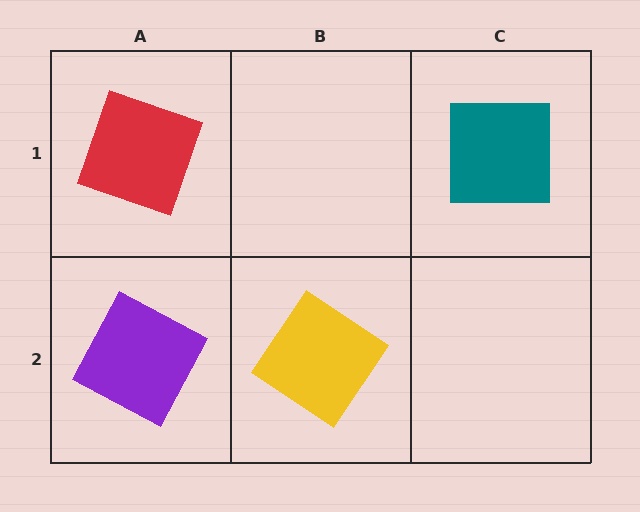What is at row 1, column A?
A red square.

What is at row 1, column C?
A teal square.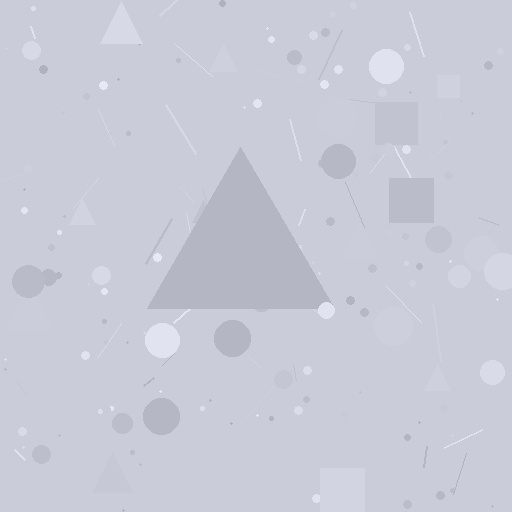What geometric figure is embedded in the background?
A triangle is embedded in the background.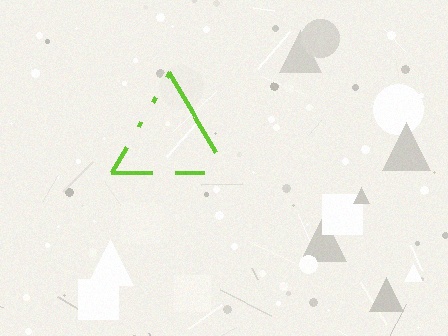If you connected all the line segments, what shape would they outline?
They would outline a triangle.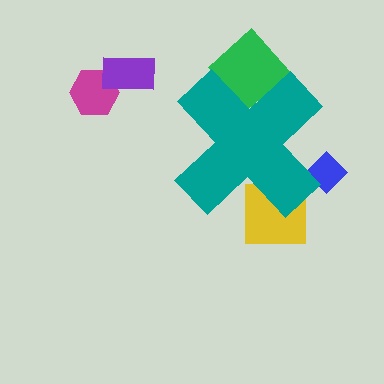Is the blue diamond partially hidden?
Yes, the blue diamond is partially hidden behind the teal cross.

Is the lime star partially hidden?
Yes, the lime star is partially hidden behind the teal cross.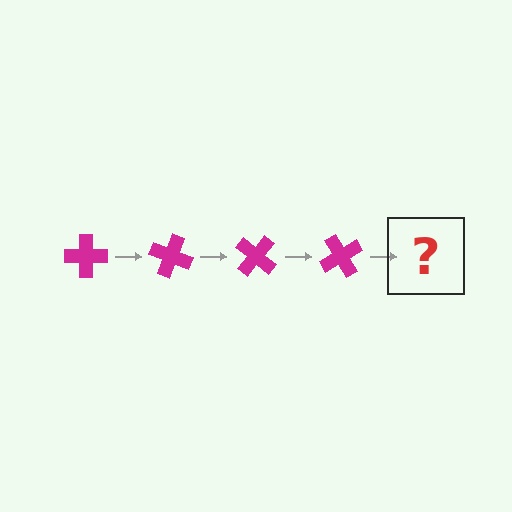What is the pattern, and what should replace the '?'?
The pattern is that the cross rotates 20 degrees each step. The '?' should be a magenta cross rotated 80 degrees.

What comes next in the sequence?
The next element should be a magenta cross rotated 80 degrees.